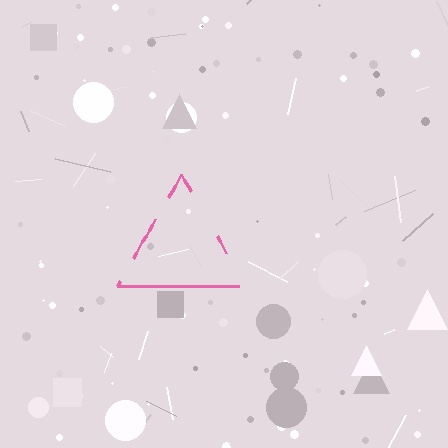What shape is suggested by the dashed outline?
The dashed outline suggests a triangle.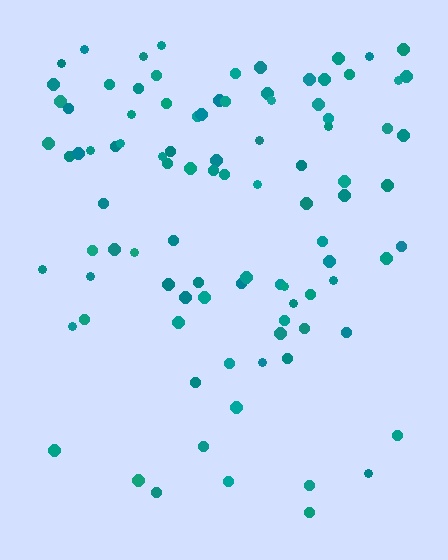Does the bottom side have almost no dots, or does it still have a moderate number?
Still a moderate number, just noticeably fewer than the top.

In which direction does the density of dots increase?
From bottom to top, with the top side densest.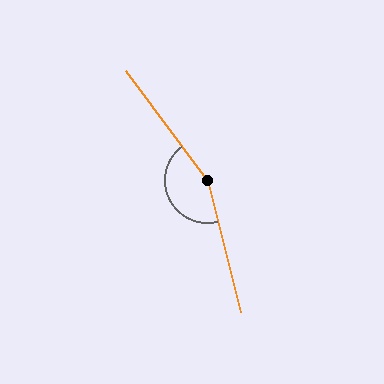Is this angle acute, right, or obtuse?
It is obtuse.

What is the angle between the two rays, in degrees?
Approximately 157 degrees.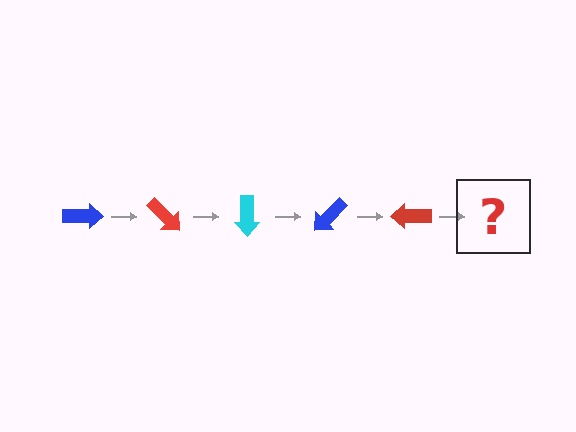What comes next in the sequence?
The next element should be a cyan arrow, rotated 225 degrees from the start.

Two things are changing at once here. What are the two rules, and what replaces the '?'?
The two rules are that it rotates 45 degrees each step and the color cycles through blue, red, and cyan. The '?' should be a cyan arrow, rotated 225 degrees from the start.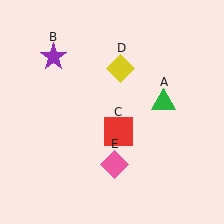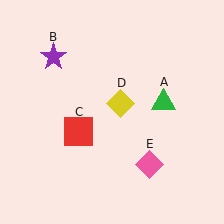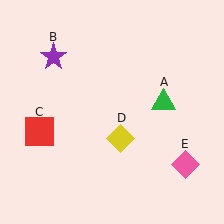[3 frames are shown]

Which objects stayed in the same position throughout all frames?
Green triangle (object A) and purple star (object B) remained stationary.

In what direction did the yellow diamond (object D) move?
The yellow diamond (object D) moved down.